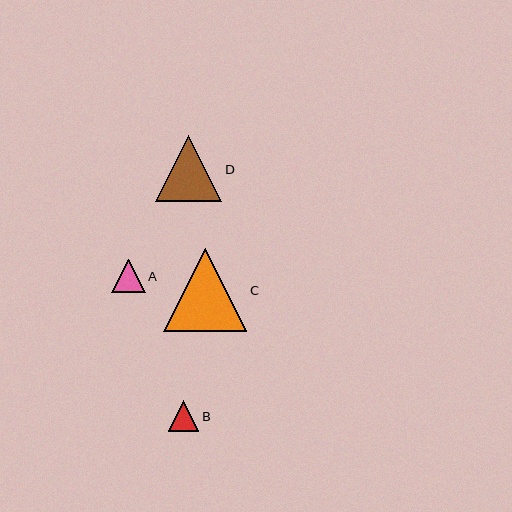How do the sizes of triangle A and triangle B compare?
Triangle A and triangle B are approximately the same size.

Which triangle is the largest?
Triangle C is the largest with a size of approximately 83 pixels.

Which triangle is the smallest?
Triangle B is the smallest with a size of approximately 31 pixels.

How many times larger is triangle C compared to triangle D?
Triangle C is approximately 1.2 times the size of triangle D.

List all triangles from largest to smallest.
From largest to smallest: C, D, A, B.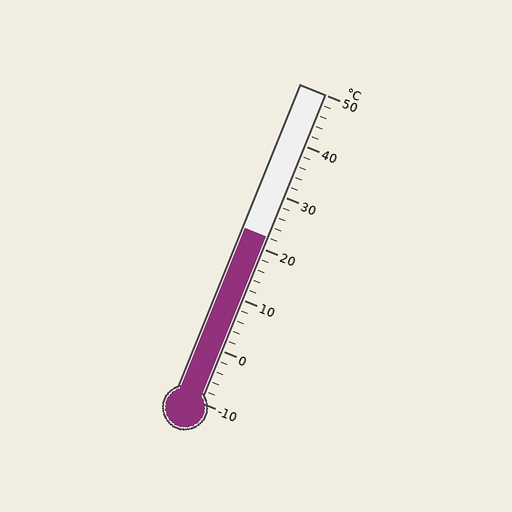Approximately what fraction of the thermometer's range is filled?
The thermometer is filled to approximately 55% of its range.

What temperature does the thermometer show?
The thermometer shows approximately 22°C.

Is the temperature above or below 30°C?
The temperature is below 30°C.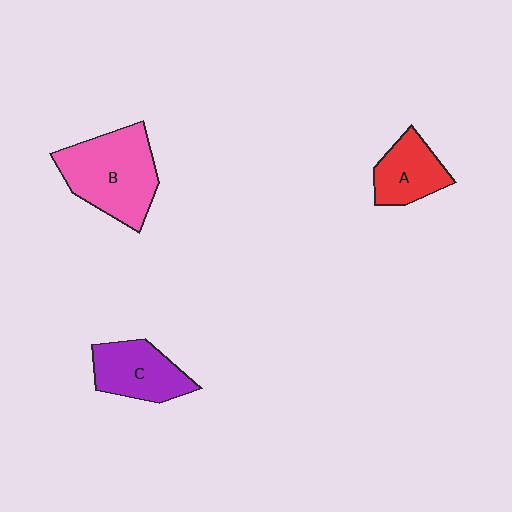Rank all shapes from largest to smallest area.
From largest to smallest: B (pink), C (purple), A (red).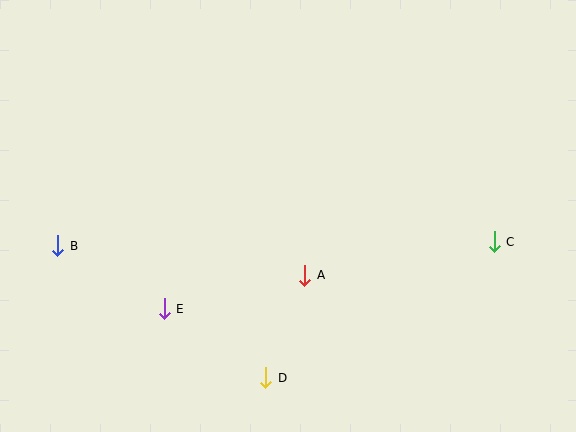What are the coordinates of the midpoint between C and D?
The midpoint between C and D is at (380, 310).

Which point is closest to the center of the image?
Point A at (304, 275) is closest to the center.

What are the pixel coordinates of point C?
Point C is at (494, 242).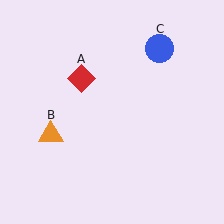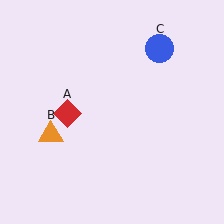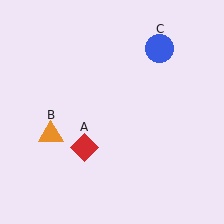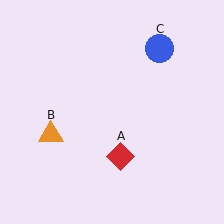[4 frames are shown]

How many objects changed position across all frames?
1 object changed position: red diamond (object A).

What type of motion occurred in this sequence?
The red diamond (object A) rotated counterclockwise around the center of the scene.